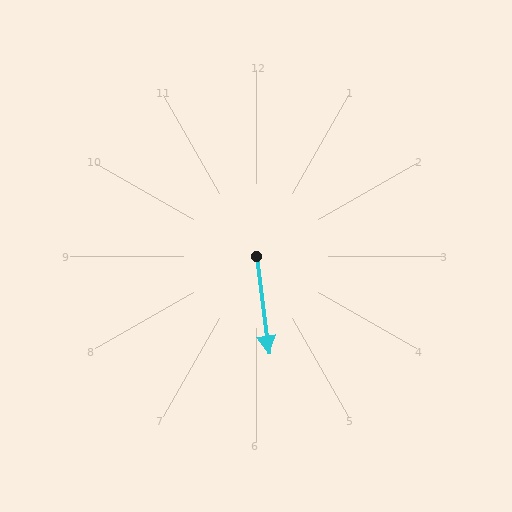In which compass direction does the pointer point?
South.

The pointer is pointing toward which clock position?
Roughly 6 o'clock.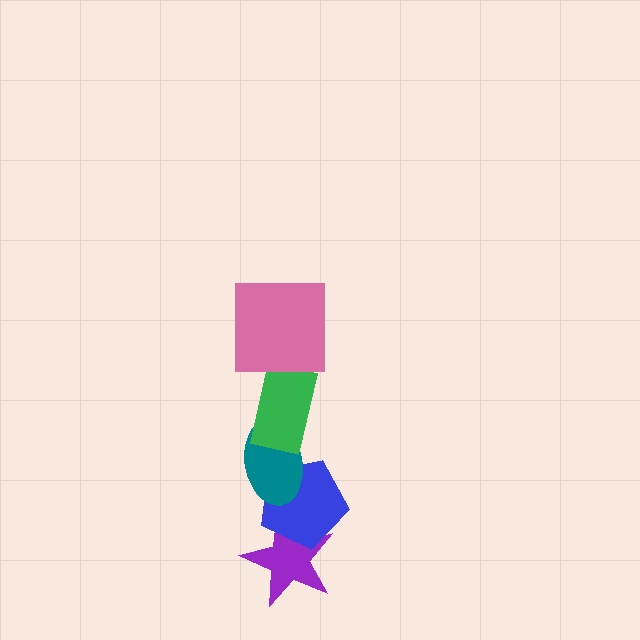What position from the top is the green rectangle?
The green rectangle is 2nd from the top.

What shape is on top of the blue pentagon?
The teal ellipse is on top of the blue pentagon.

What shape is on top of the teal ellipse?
The green rectangle is on top of the teal ellipse.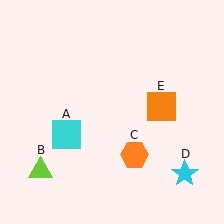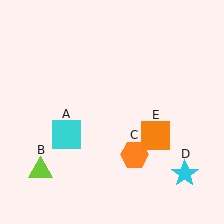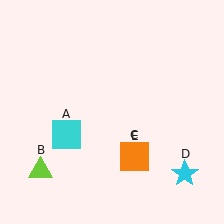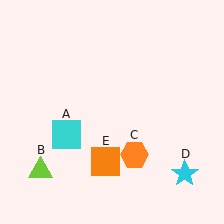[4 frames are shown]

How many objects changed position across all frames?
1 object changed position: orange square (object E).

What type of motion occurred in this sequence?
The orange square (object E) rotated clockwise around the center of the scene.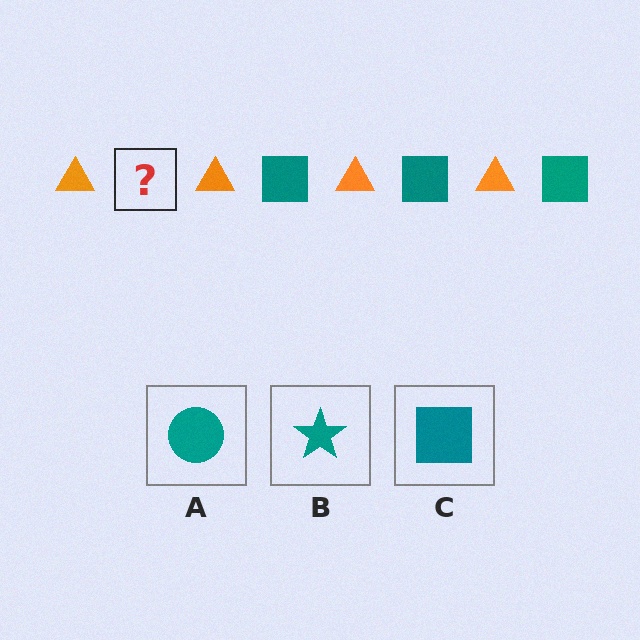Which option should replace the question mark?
Option C.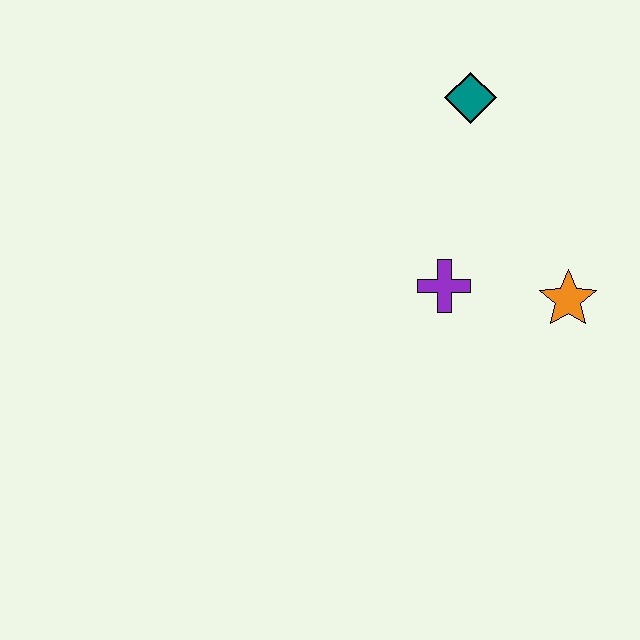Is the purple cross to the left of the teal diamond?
Yes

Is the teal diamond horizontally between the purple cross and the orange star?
Yes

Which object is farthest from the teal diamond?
The orange star is farthest from the teal diamond.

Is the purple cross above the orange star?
Yes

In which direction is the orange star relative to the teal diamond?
The orange star is below the teal diamond.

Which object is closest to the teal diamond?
The purple cross is closest to the teal diamond.